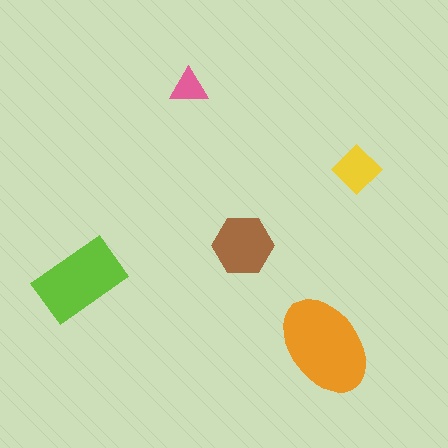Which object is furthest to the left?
The lime rectangle is leftmost.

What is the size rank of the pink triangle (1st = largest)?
5th.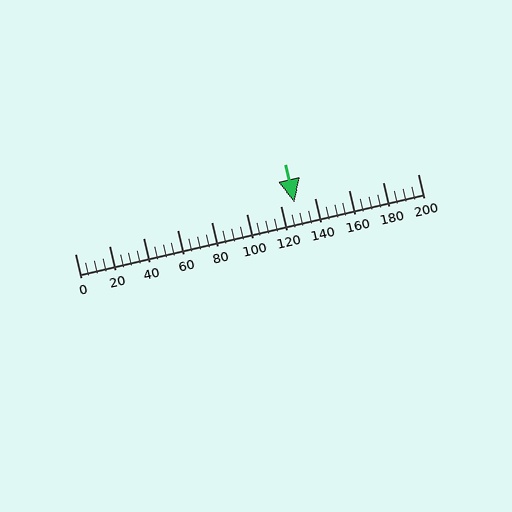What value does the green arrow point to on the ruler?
The green arrow points to approximately 128.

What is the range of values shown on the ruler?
The ruler shows values from 0 to 200.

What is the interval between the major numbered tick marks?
The major tick marks are spaced 20 units apart.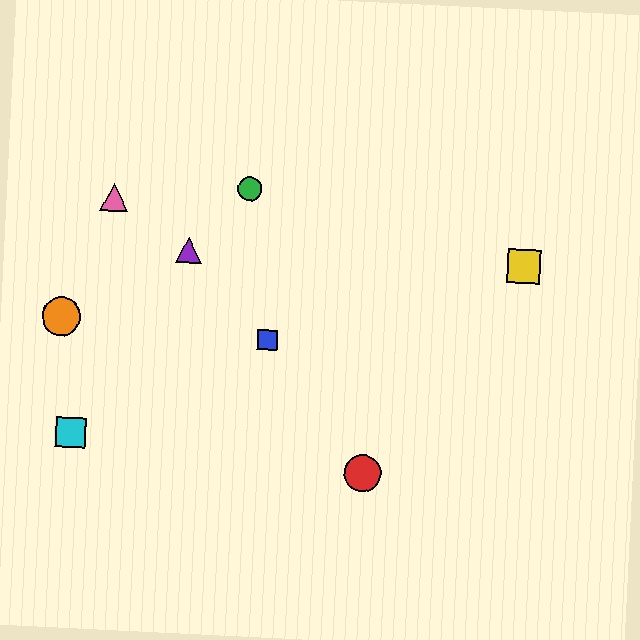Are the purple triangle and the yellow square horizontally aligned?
Yes, both are at y≈250.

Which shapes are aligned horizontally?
The yellow square, the purple triangle are aligned horizontally.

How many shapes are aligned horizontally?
2 shapes (the yellow square, the purple triangle) are aligned horizontally.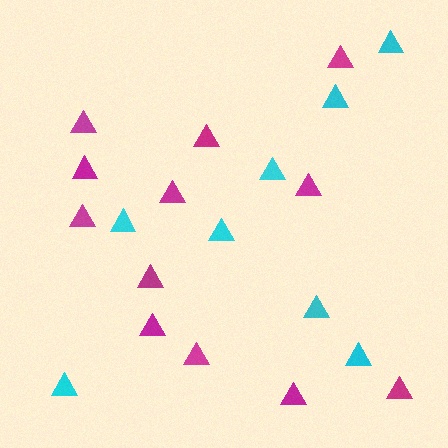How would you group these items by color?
There are 2 groups: one group of magenta triangles (12) and one group of cyan triangles (8).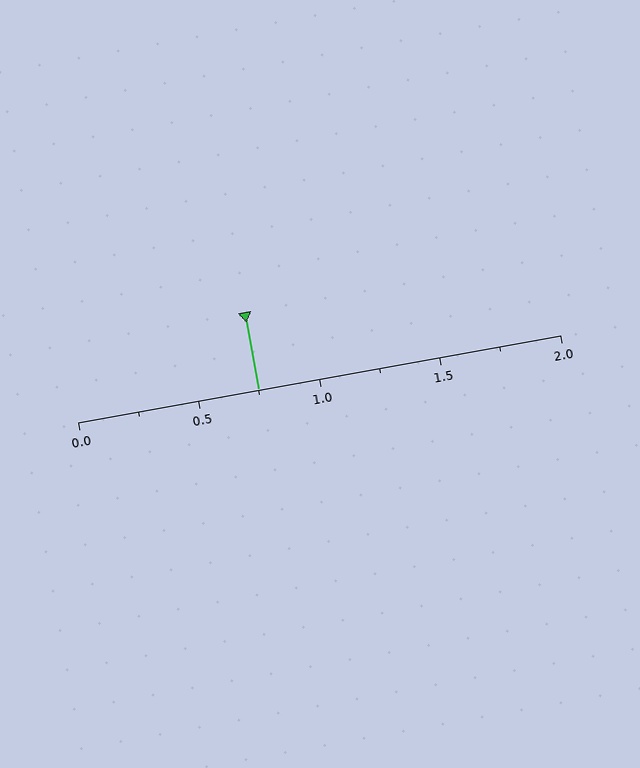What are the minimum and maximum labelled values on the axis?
The axis runs from 0.0 to 2.0.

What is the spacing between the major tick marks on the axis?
The major ticks are spaced 0.5 apart.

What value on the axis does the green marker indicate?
The marker indicates approximately 0.75.